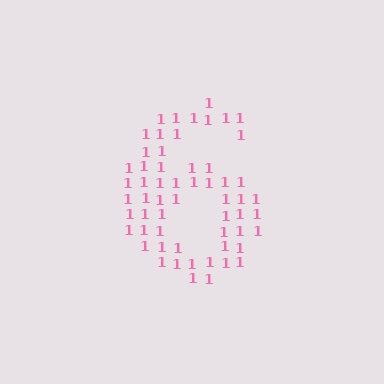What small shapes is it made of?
It is made of small digit 1's.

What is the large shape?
The large shape is the digit 6.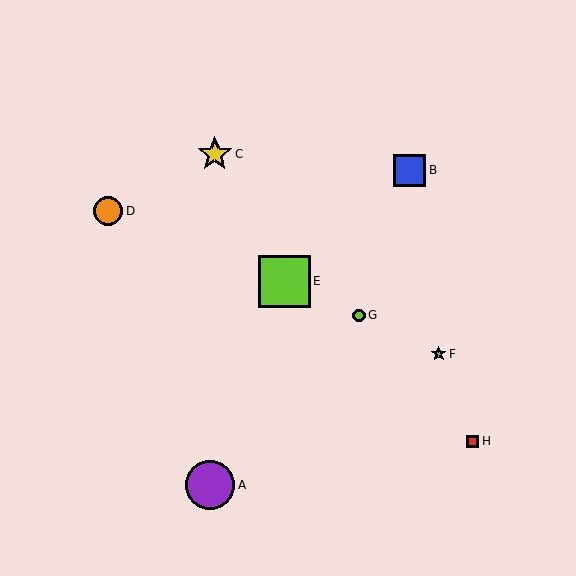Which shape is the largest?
The lime square (labeled E) is the largest.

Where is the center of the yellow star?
The center of the yellow star is at (215, 154).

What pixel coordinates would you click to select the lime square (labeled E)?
Click at (284, 281) to select the lime square E.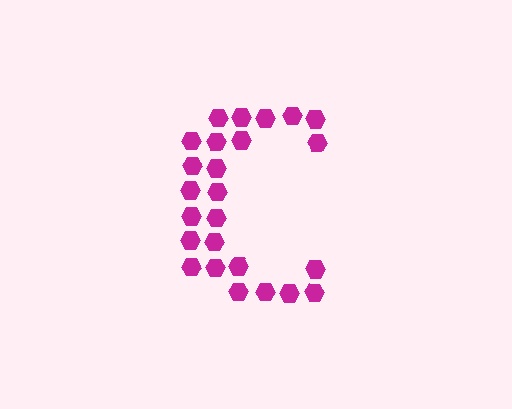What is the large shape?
The large shape is the letter C.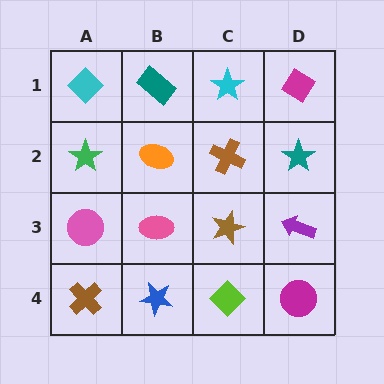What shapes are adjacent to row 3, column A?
A green star (row 2, column A), a brown cross (row 4, column A), a pink ellipse (row 3, column B).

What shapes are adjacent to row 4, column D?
A purple arrow (row 3, column D), a lime diamond (row 4, column C).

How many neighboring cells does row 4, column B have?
3.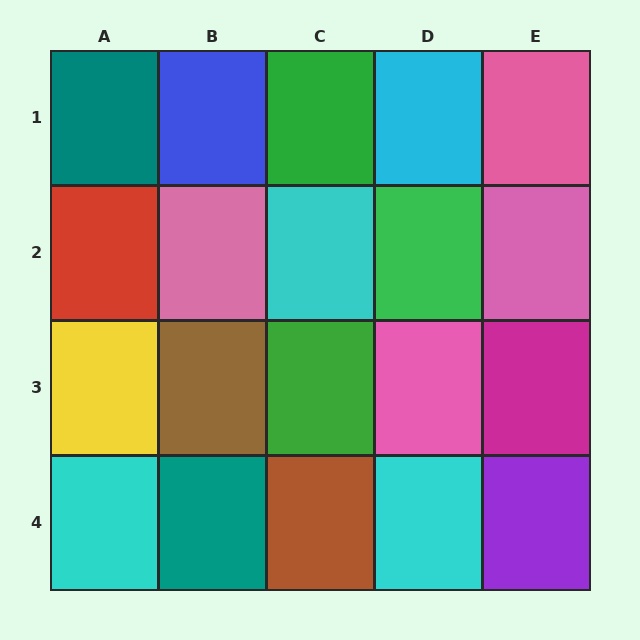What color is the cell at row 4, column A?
Cyan.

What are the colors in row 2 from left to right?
Red, pink, cyan, green, pink.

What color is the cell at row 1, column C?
Green.